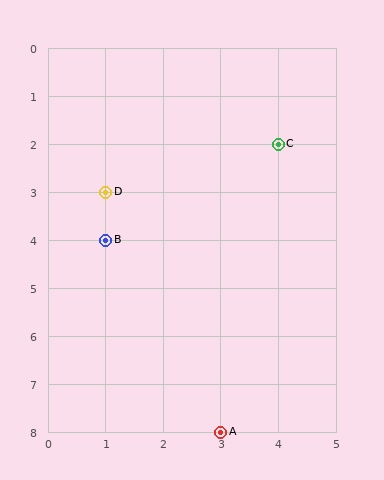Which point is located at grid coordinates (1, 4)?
Point B is at (1, 4).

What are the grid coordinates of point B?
Point B is at grid coordinates (1, 4).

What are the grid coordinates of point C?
Point C is at grid coordinates (4, 2).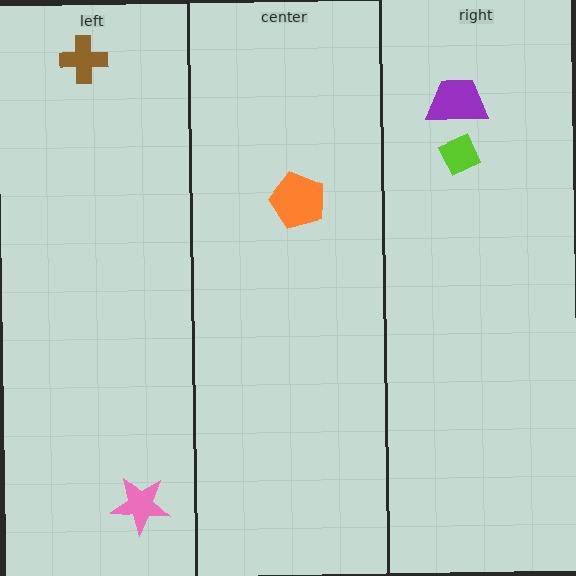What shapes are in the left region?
The brown cross, the pink star.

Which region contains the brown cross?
The left region.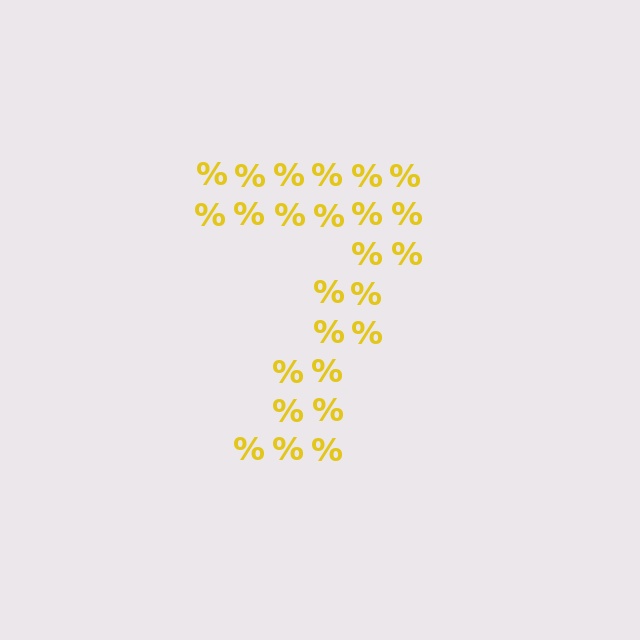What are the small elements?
The small elements are percent signs.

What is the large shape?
The large shape is the digit 7.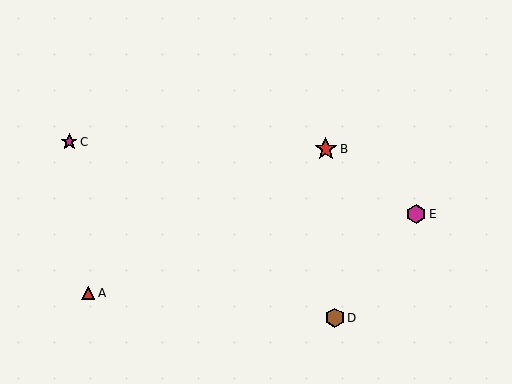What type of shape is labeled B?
Shape B is a red star.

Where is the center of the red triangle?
The center of the red triangle is at (88, 293).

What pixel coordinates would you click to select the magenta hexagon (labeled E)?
Click at (416, 214) to select the magenta hexagon E.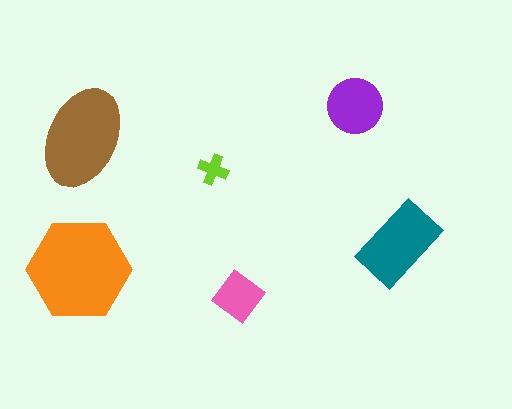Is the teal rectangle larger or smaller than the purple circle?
Larger.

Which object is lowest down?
The pink diamond is bottommost.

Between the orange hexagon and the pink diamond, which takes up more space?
The orange hexagon.